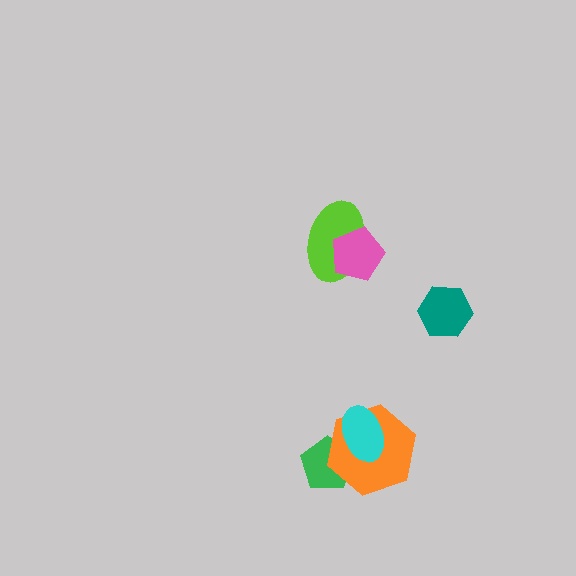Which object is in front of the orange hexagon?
The cyan ellipse is in front of the orange hexagon.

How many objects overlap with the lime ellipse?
1 object overlaps with the lime ellipse.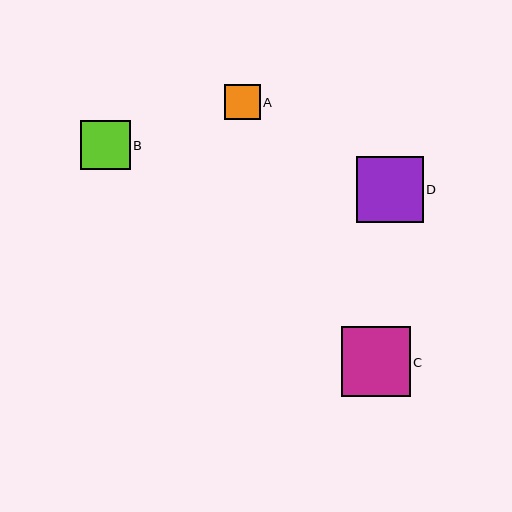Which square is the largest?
Square C is the largest with a size of approximately 69 pixels.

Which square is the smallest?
Square A is the smallest with a size of approximately 35 pixels.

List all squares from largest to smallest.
From largest to smallest: C, D, B, A.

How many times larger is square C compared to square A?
Square C is approximately 2.0 times the size of square A.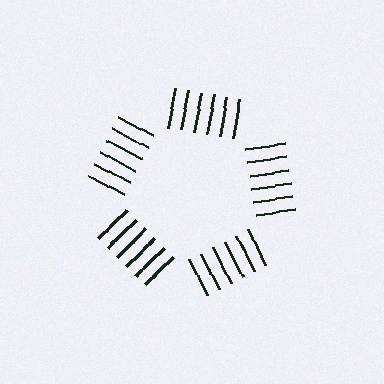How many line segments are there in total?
30 — 6 along each of the 5 edges.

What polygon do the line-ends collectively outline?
An illusory pentagon — the line segments terminate on its edges but no continuous stroke is drawn.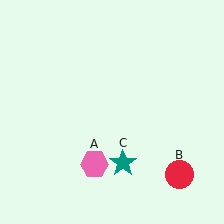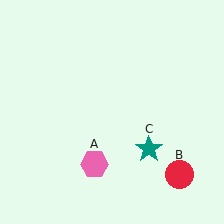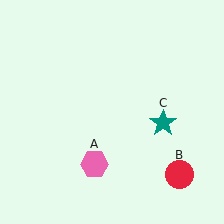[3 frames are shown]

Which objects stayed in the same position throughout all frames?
Pink hexagon (object A) and red circle (object B) remained stationary.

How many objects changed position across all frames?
1 object changed position: teal star (object C).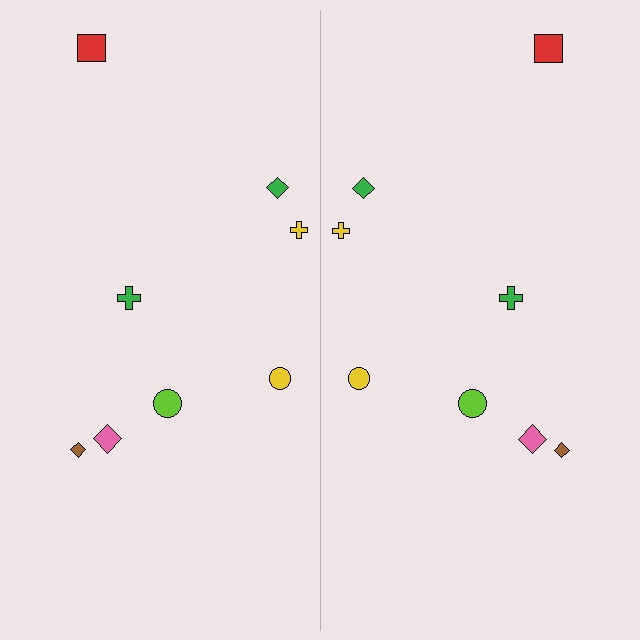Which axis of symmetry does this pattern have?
The pattern has a vertical axis of symmetry running through the center of the image.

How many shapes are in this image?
There are 16 shapes in this image.